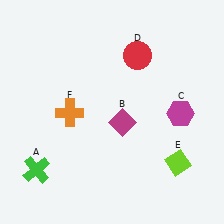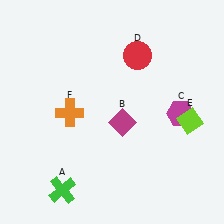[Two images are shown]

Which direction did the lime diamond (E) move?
The lime diamond (E) moved up.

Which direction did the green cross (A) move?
The green cross (A) moved right.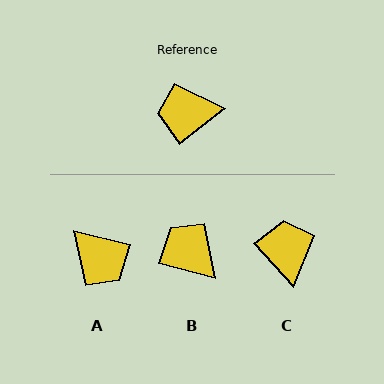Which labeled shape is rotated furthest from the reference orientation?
A, about 129 degrees away.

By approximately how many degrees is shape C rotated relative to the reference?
Approximately 86 degrees clockwise.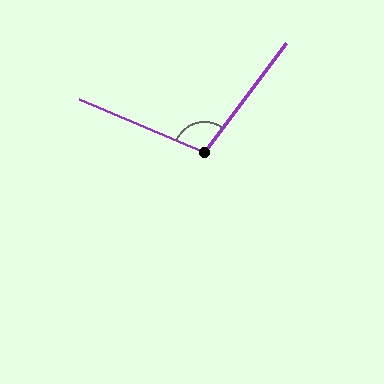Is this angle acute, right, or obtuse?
It is obtuse.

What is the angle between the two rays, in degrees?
Approximately 104 degrees.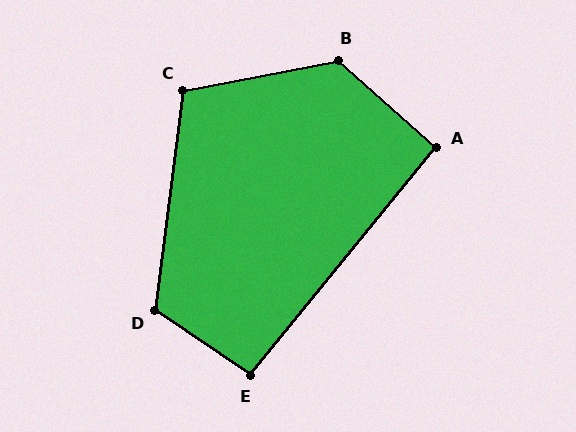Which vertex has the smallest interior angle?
A, at approximately 92 degrees.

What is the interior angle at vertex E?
Approximately 95 degrees (obtuse).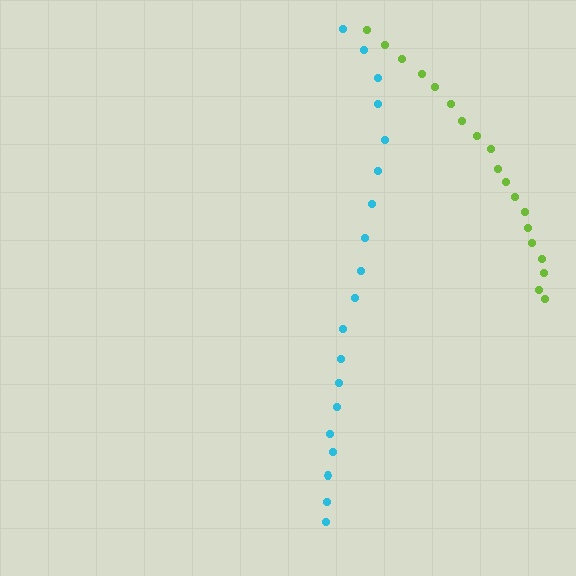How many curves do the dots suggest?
There are 2 distinct paths.